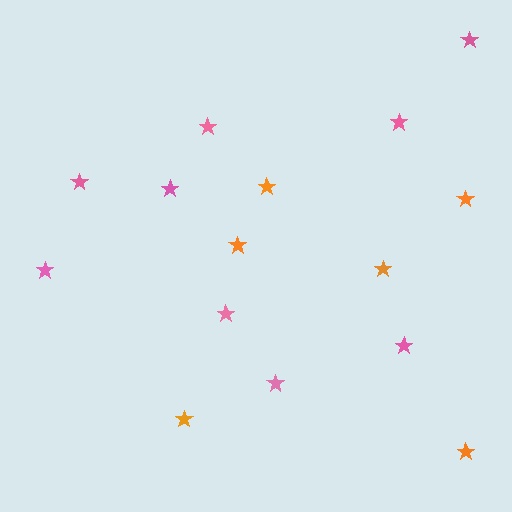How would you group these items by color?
There are 2 groups: one group of pink stars (9) and one group of orange stars (6).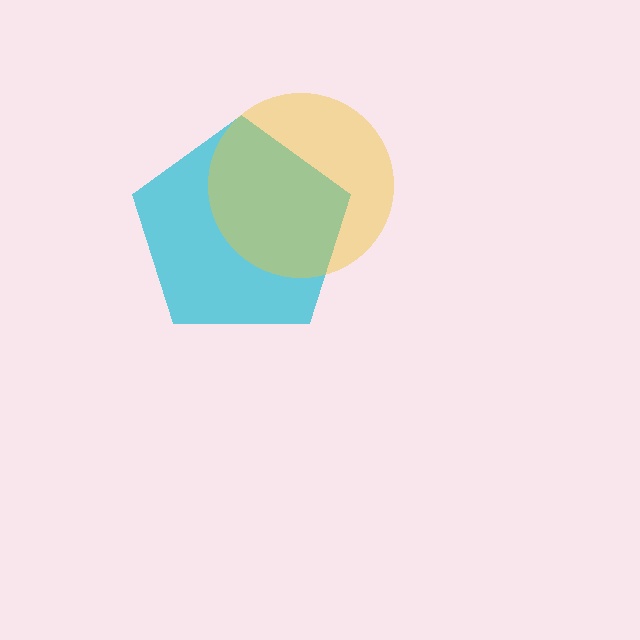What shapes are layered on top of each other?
The layered shapes are: a cyan pentagon, a yellow circle.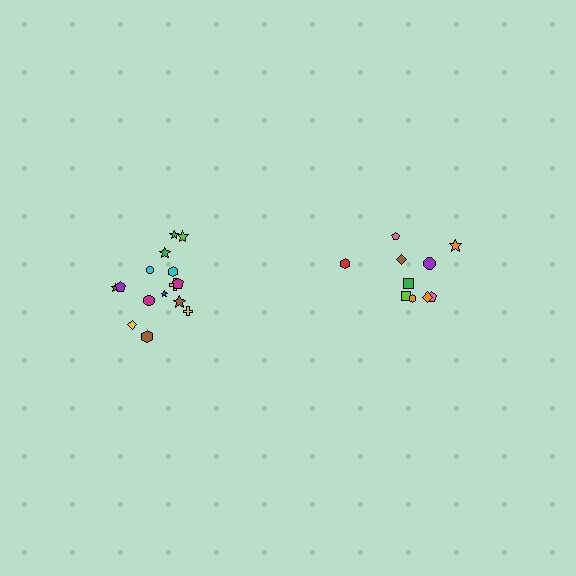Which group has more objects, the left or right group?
The left group.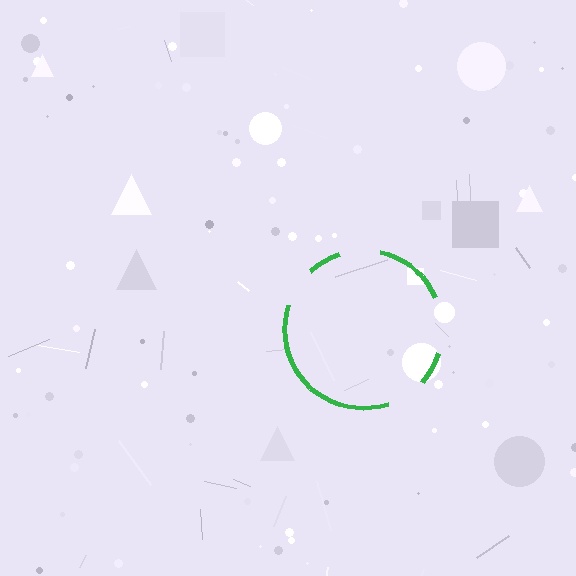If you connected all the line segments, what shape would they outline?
They would outline a circle.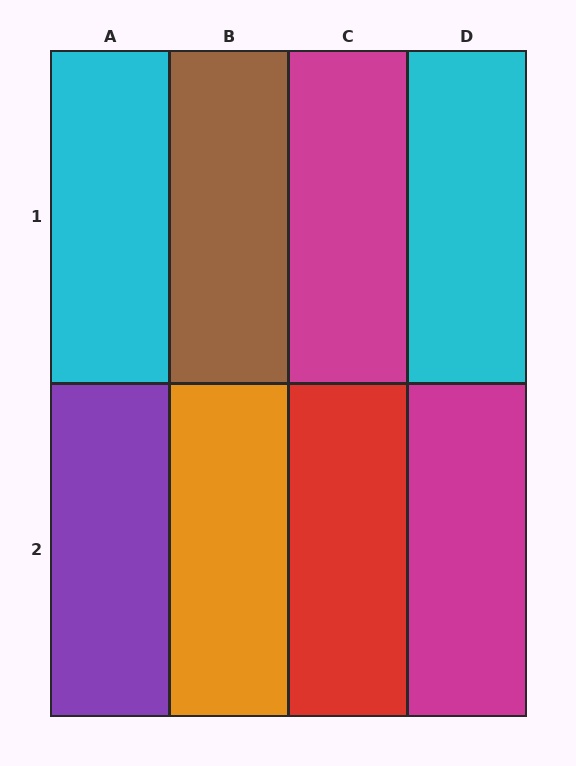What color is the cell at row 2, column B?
Orange.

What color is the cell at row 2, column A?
Purple.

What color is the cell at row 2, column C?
Red.